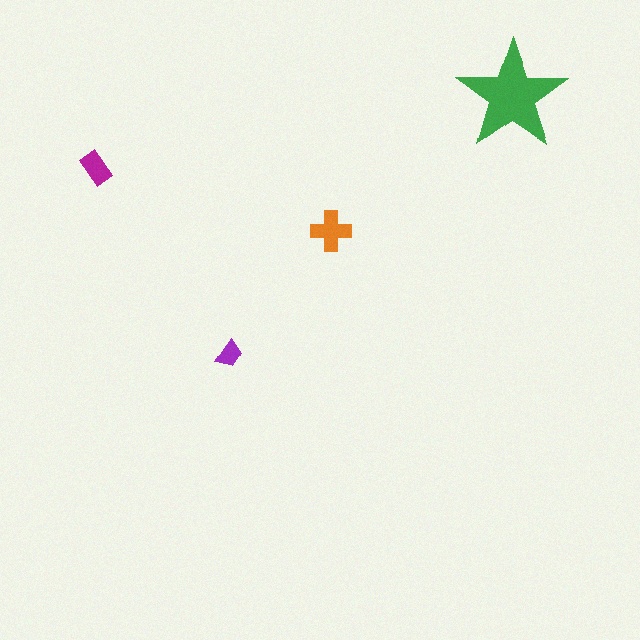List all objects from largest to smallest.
The green star, the orange cross, the magenta rectangle, the purple trapezoid.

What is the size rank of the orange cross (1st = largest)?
2nd.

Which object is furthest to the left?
The magenta rectangle is leftmost.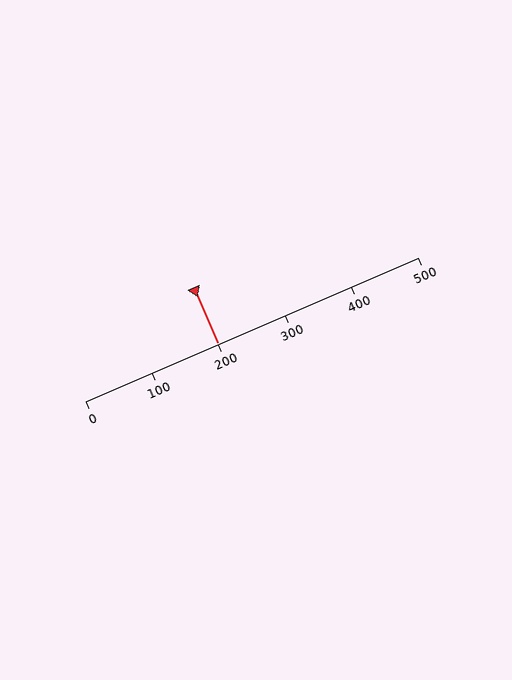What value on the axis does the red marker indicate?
The marker indicates approximately 200.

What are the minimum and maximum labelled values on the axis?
The axis runs from 0 to 500.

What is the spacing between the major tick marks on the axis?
The major ticks are spaced 100 apart.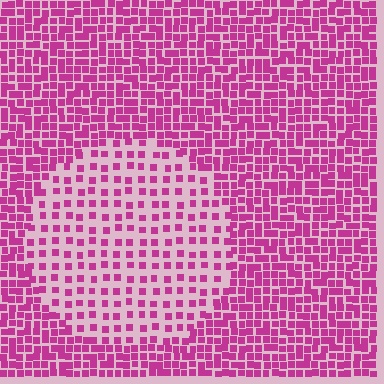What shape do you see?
I see a circle.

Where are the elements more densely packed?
The elements are more densely packed outside the circle boundary.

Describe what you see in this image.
The image contains small magenta elements arranged at two different densities. A circle-shaped region is visible where the elements are less densely packed than the surrounding area.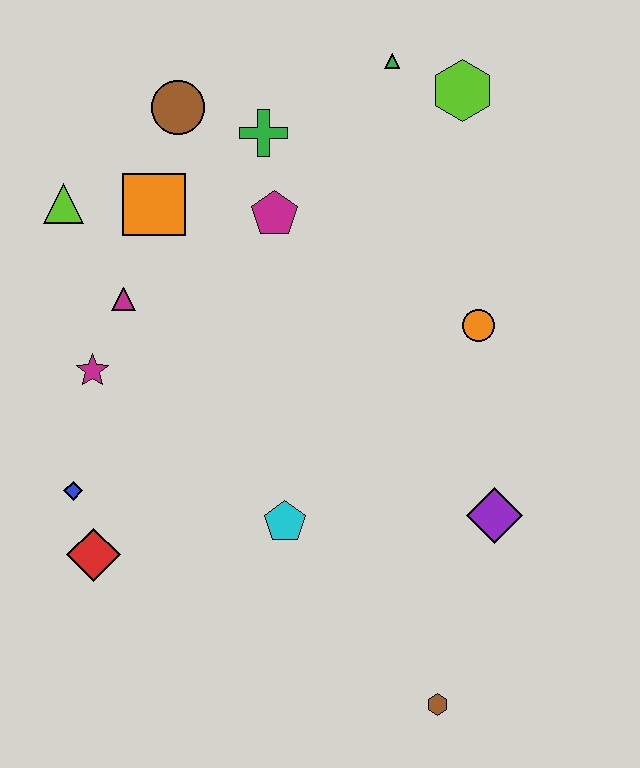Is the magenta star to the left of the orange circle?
Yes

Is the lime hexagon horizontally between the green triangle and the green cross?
No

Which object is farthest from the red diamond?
The lime hexagon is farthest from the red diamond.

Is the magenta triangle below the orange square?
Yes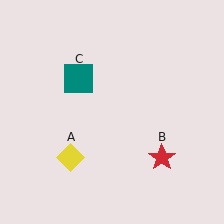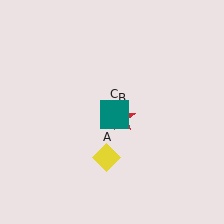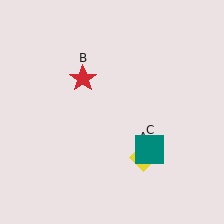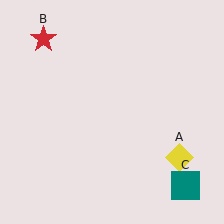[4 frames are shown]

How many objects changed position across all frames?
3 objects changed position: yellow diamond (object A), red star (object B), teal square (object C).